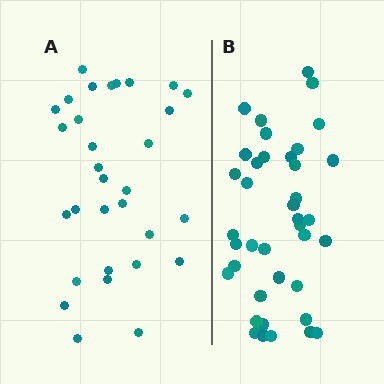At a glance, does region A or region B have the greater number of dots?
Region B (the right region) has more dots.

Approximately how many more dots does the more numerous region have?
Region B has roughly 8 or so more dots than region A.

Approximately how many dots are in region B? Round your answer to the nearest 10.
About 40 dots. (The exact count is 39, which rounds to 40.)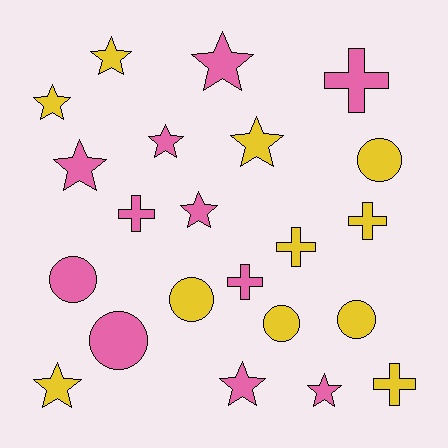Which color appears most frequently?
Pink, with 11 objects.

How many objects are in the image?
There are 22 objects.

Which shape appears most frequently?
Star, with 10 objects.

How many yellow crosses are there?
There are 3 yellow crosses.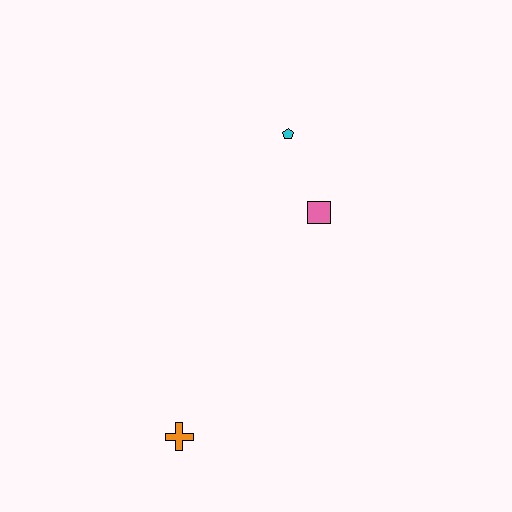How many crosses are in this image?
There is 1 cross.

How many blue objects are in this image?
There are no blue objects.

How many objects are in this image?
There are 3 objects.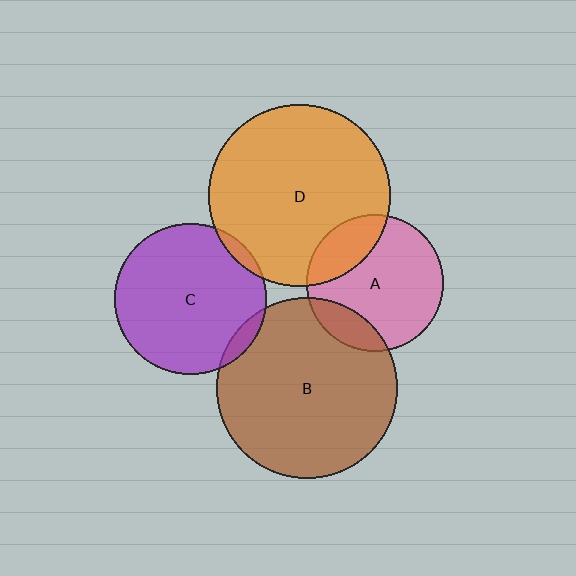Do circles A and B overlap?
Yes.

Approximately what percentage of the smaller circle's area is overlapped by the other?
Approximately 15%.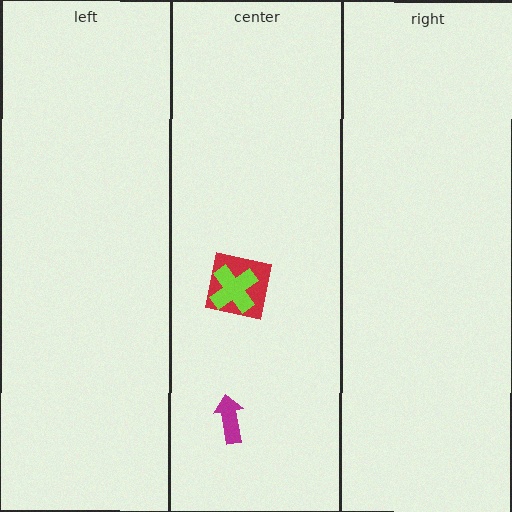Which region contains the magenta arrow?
The center region.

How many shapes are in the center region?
3.